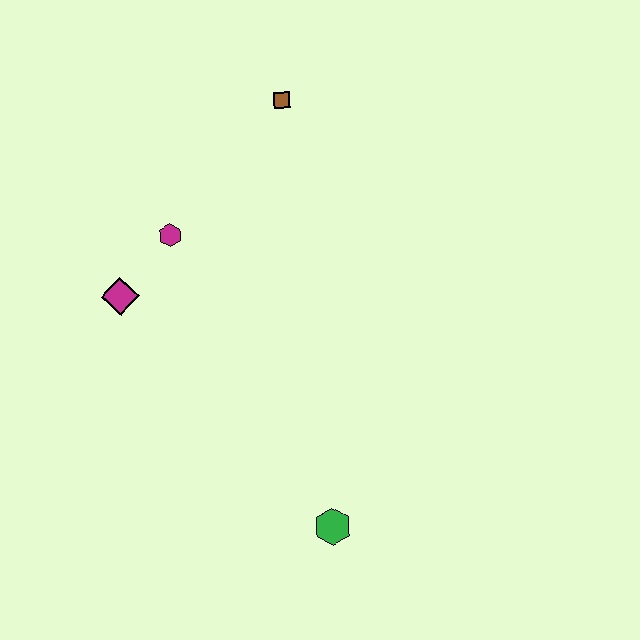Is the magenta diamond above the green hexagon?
Yes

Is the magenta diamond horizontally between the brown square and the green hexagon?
No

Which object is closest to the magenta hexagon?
The magenta diamond is closest to the magenta hexagon.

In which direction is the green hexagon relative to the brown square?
The green hexagon is below the brown square.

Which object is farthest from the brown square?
The green hexagon is farthest from the brown square.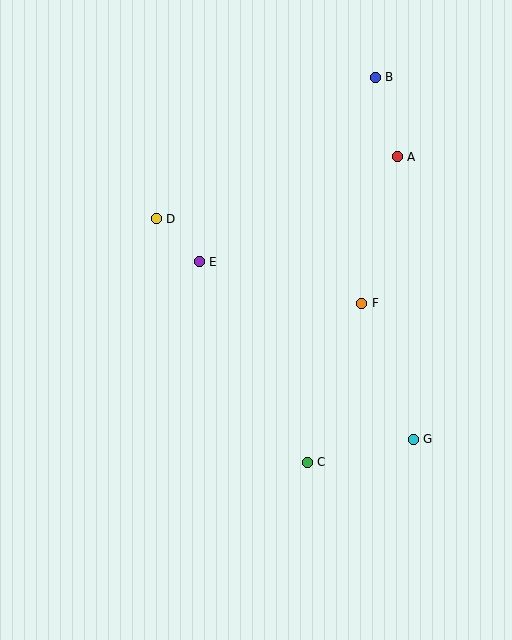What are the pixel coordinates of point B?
Point B is at (375, 77).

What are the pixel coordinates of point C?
Point C is at (307, 462).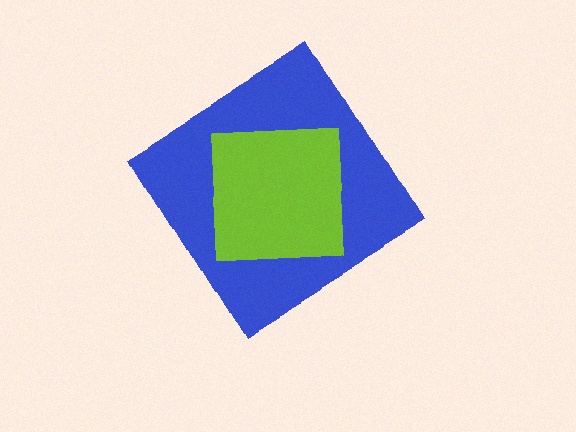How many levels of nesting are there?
2.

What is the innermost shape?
The lime square.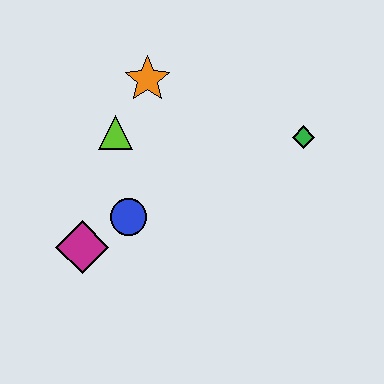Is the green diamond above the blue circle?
Yes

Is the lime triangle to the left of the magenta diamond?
No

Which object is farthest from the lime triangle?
The green diamond is farthest from the lime triangle.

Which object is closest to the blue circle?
The magenta diamond is closest to the blue circle.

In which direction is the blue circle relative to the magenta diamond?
The blue circle is to the right of the magenta diamond.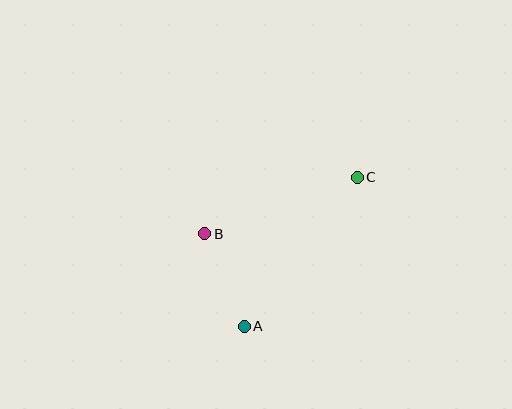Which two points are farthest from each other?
Points A and C are farthest from each other.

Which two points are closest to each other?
Points A and B are closest to each other.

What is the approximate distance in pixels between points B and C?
The distance between B and C is approximately 163 pixels.